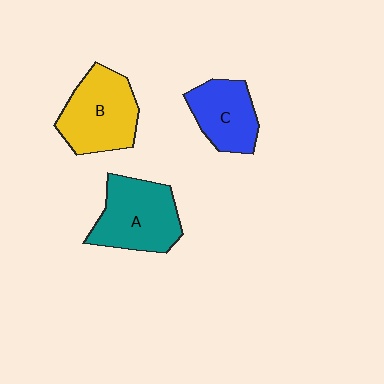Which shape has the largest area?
Shape A (teal).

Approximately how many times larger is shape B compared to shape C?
Approximately 1.3 times.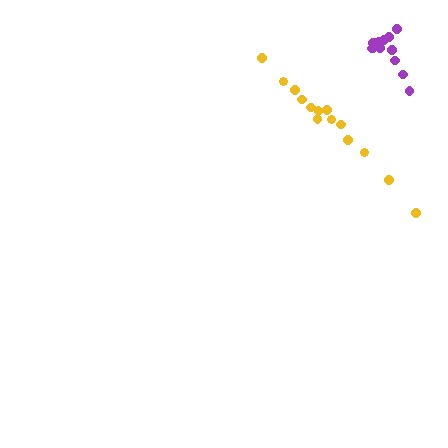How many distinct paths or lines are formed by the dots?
There are 2 distinct paths.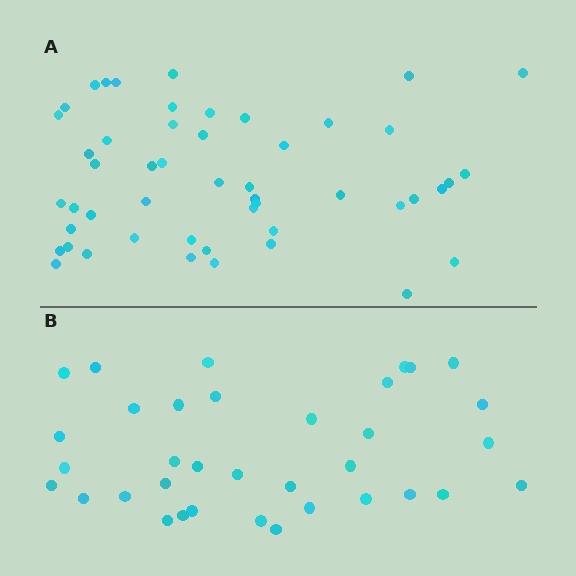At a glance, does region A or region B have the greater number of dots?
Region A (the top region) has more dots.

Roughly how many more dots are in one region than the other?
Region A has approximately 15 more dots than region B.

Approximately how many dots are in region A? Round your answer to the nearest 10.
About 50 dots.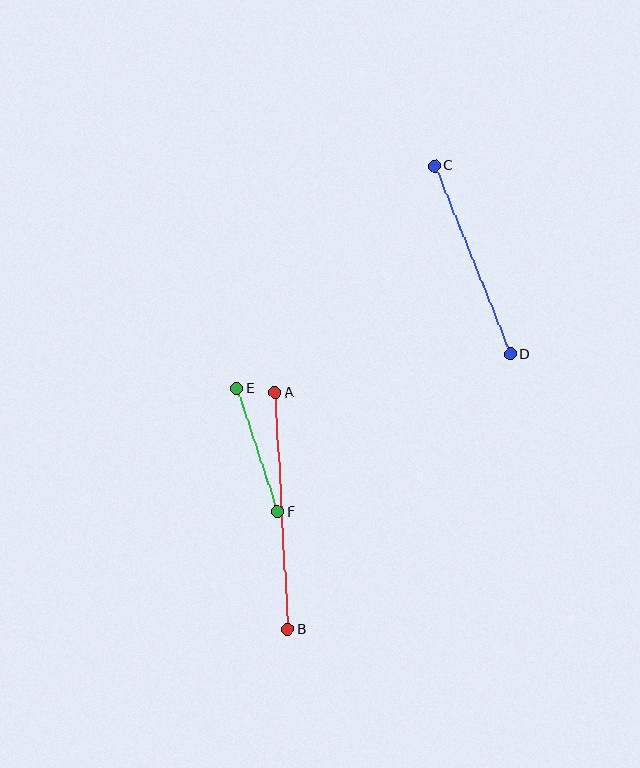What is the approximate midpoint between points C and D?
The midpoint is at approximately (472, 260) pixels.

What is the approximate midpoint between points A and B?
The midpoint is at approximately (281, 511) pixels.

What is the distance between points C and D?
The distance is approximately 203 pixels.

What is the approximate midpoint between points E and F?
The midpoint is at approximately (257, 450) pixels.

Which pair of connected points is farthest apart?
Points A and B are farthest apart.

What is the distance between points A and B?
The distance is approximately 237 pixels.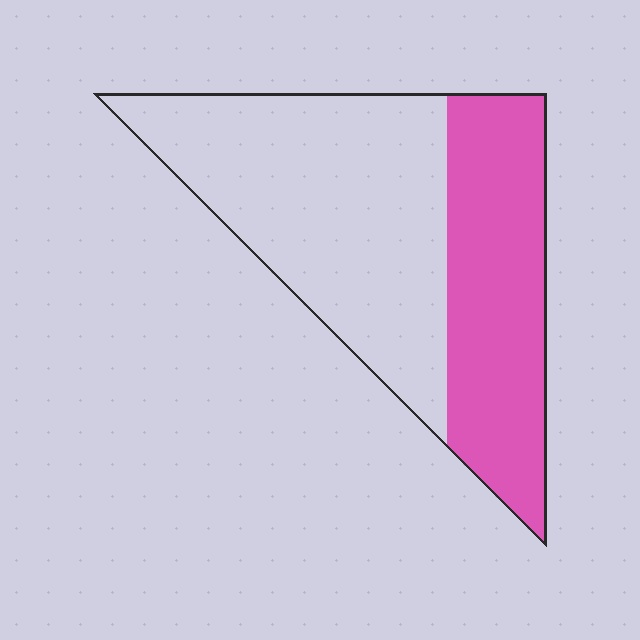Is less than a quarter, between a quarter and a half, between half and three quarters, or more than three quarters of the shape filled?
Between a quarter and a half.